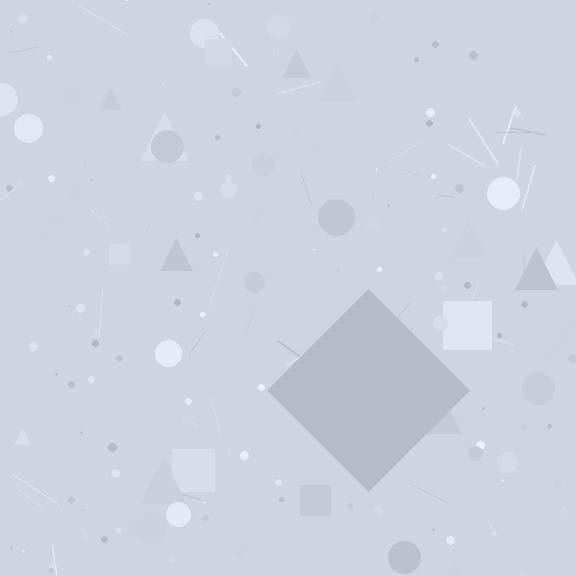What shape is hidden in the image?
A diamond is hidden in the image.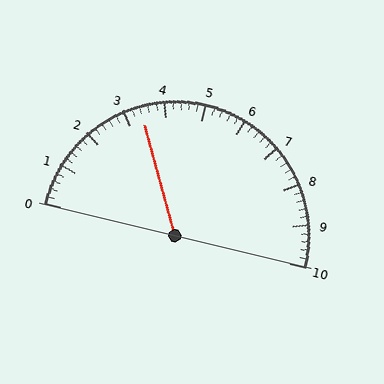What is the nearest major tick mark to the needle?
The nearest major tick mark is 3.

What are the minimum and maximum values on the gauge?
The gauge ranges from 0 to 10.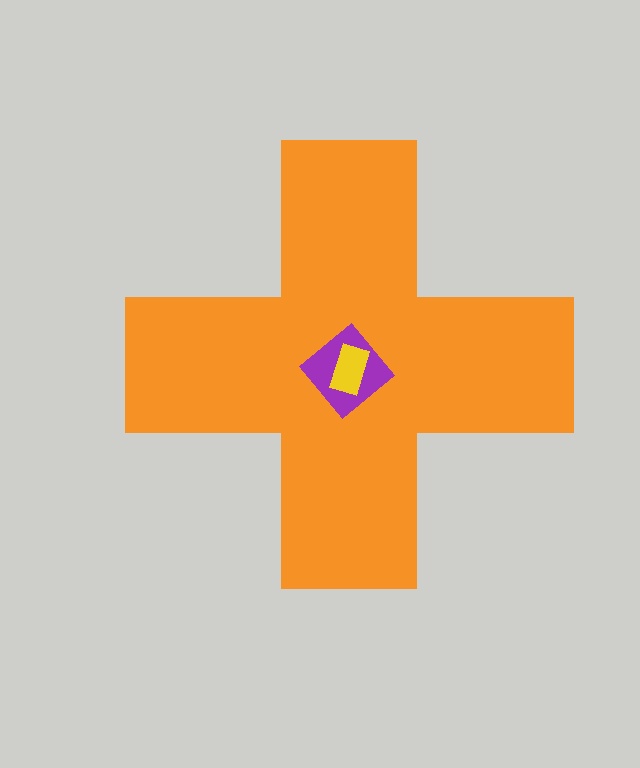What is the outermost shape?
The orange cross.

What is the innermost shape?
The yellow rectangle.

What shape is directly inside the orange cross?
The purple diamond.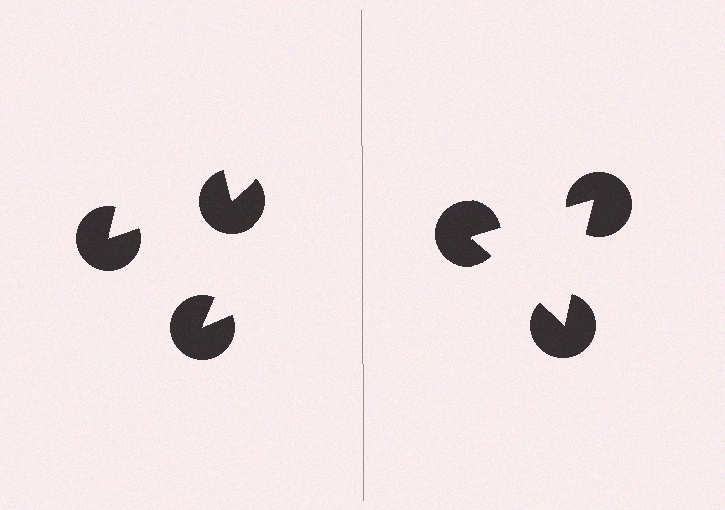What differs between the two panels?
The pac-man discs are positioned identically on both sides; only the wedge orientations differ. On the right they align to a triangle; on the left they are misaligned.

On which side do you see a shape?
An illusory triangle appears on the right side. On the left side the wedge cuts are rotated, so no coherent shape forms.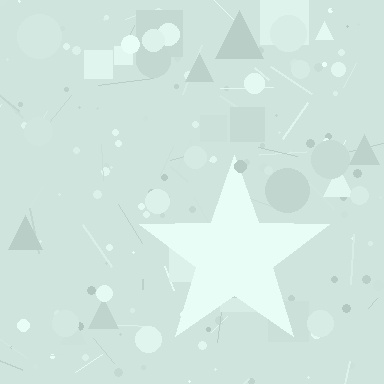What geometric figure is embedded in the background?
A star is embedded in the background.